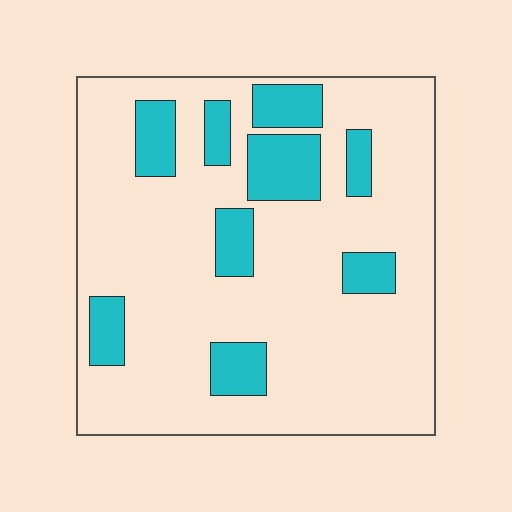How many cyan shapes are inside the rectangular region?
9.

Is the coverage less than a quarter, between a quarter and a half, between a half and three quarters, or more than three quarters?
Less than a quarter.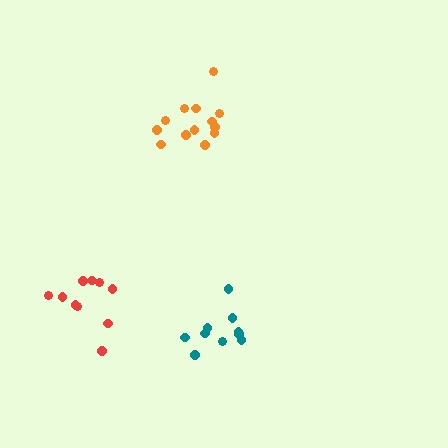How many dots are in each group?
Group 1: 10 dots, Group 2: 13 dots, Group 3: 10 dots (33 total).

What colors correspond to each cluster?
The clusters are colored: teal, orange, red.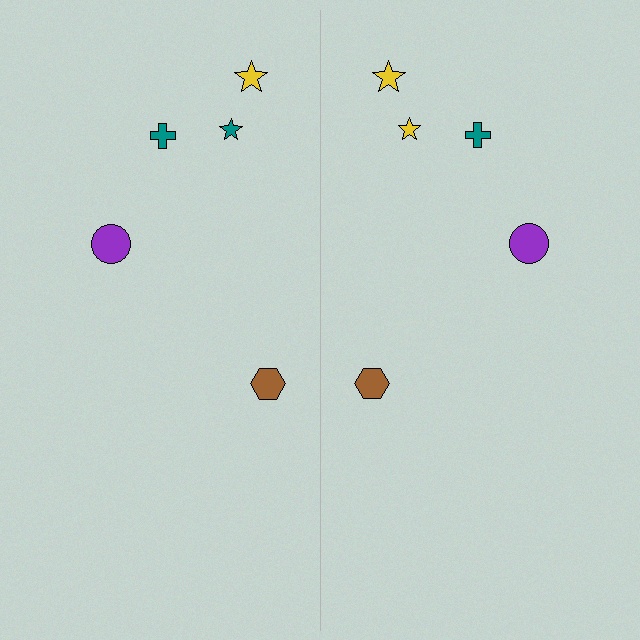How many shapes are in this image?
There are 10 shapes in this image.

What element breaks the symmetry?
The yellow star on the right side breaks the symmetry — its mirror counterpart is teal.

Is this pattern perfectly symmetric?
No, the pattern is not perfectly symmetric. The yellow star on the right side breaks the symmetry — its mirror counterpart is teal.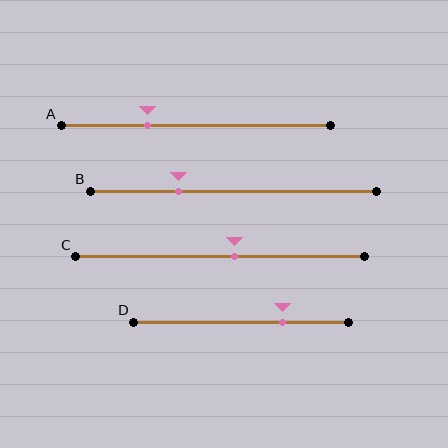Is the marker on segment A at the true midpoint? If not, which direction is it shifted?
No, the marker on segment A is shifted to the left by about 18% of the segment length.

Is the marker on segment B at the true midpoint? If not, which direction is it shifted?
No, the marker on segment B is shifted to the left by about 19% of the segment length.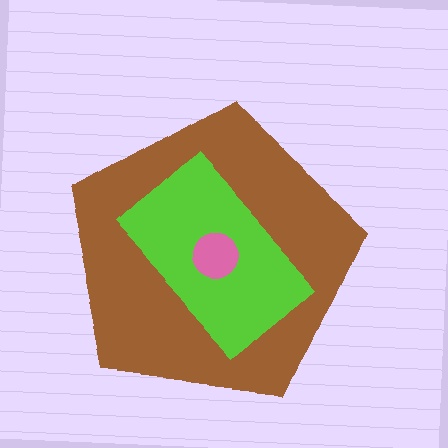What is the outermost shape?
The brown pentagon.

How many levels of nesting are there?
3.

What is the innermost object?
The pink circle.